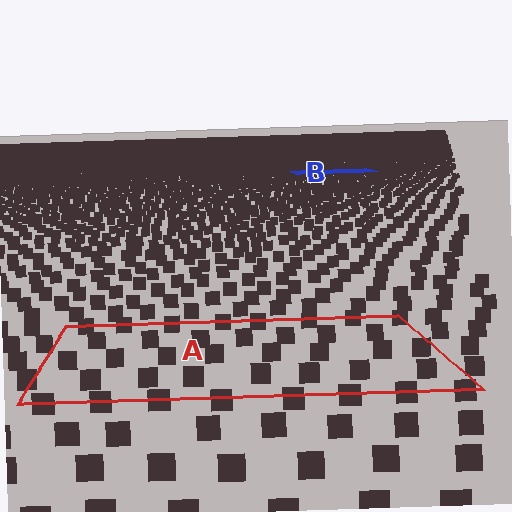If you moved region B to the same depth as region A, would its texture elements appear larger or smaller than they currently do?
They would appear larger. At a closer depth, the same texture elements are projected at a bigger on-screen size.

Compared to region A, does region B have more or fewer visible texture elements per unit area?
Region B has more texture elements per unit area — they are packed more densely because it is farther away.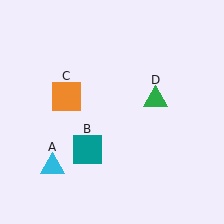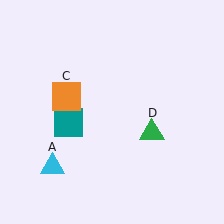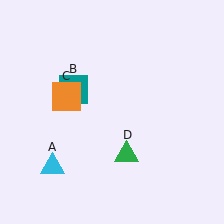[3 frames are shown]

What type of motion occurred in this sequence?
The teal square (object B), green triangle (object D) rotated clockwise around the center of the scene.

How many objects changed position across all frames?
2 objects changed position: teal square (object B), green triangle (object D).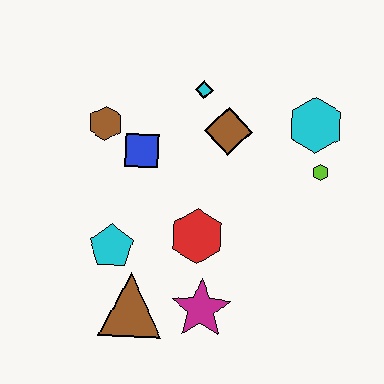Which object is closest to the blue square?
The brown hexagon is closest to the blue square.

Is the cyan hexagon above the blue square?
Yes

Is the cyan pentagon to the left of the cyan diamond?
Yes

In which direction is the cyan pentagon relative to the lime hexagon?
The cyan pentagon is to the left of the lime hexagon.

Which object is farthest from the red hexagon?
The cyan hexagon is farthest from the red hexagon.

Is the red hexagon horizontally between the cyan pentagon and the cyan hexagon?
Yes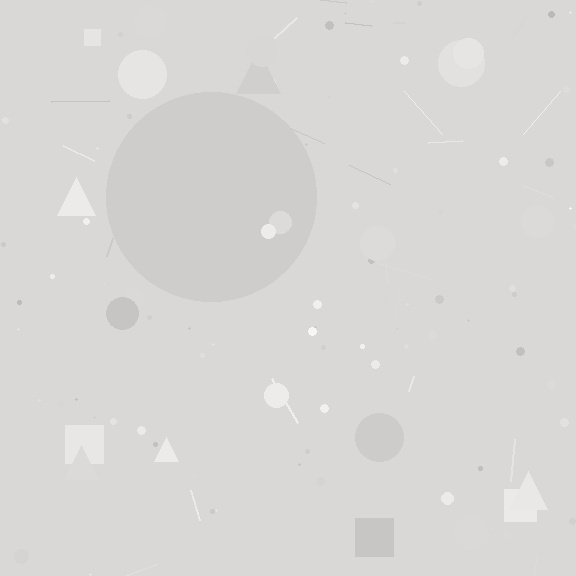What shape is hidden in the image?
A circle is hidden in the image.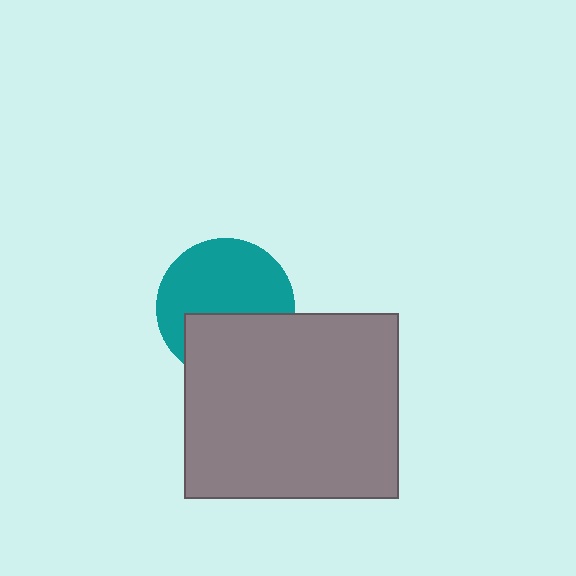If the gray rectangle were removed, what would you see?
You would see the complete teal circle.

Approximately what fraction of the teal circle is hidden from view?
Roughly 39% of the teal circle is hidden behind the gray rectangle.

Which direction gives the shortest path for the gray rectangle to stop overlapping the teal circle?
Moving down gives the shortest separation.